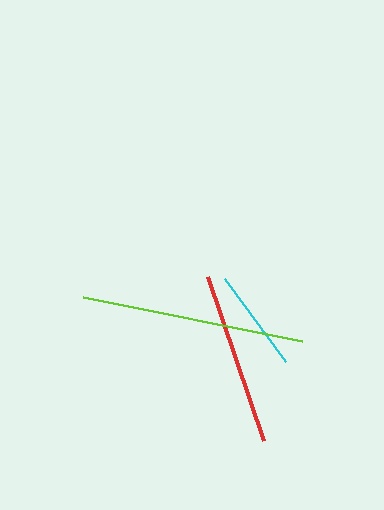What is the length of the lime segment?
The lime segment is approximately 224 pixels long.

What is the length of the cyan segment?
The cyan segment is approximately 102 pixels long.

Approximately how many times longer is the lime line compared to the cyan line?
The lime line is approximately 2.2 times the length of the cyan line.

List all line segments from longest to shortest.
From longest to shortest: lime, red, cyan.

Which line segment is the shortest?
The cyan line is the shortest at approximately 102 pixels.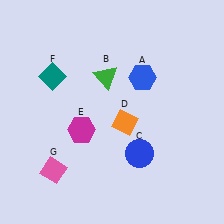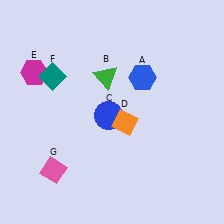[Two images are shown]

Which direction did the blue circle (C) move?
The blue circle (C) moved up.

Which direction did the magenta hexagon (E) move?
The magenta hexagon (E) moved up.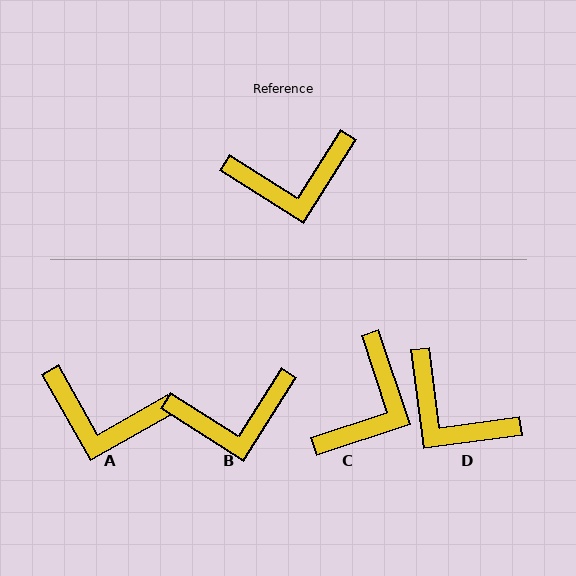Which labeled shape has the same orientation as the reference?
B.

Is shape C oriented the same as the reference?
No, it is off by about 51 degrees.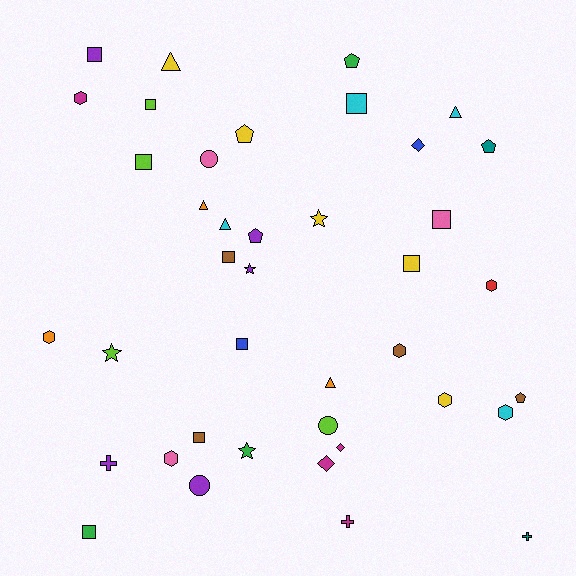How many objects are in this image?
There are 40 objects.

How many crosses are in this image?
There are 3 crosses.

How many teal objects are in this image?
There are 2 teal objects.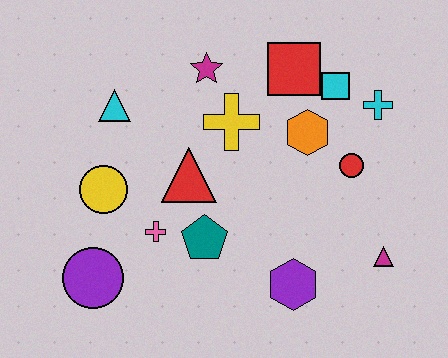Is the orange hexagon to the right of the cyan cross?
No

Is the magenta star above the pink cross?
Yes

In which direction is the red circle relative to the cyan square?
The red circle is below the cyan square.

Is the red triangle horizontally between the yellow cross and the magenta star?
No